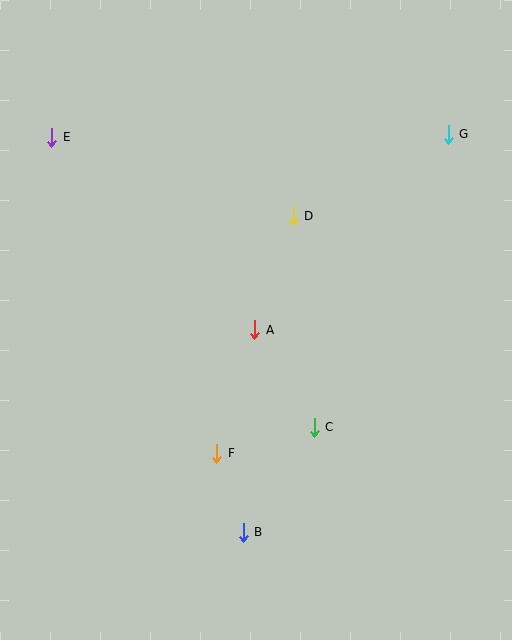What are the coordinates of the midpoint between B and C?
The midpoint between B and C is at (279, 480).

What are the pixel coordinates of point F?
Point F is at (217, 453).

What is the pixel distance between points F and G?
The distance between F and G is 394 pixels.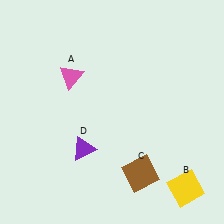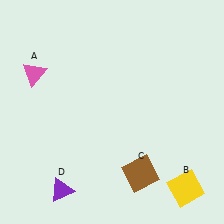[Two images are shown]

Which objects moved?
The objects that moved are: the pink triangle (A), the purple triangle (D).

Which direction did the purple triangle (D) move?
The purple triangle (D) moved down.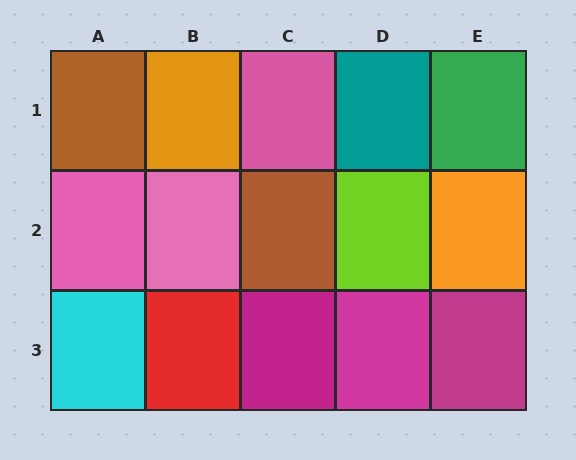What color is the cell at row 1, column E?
Green.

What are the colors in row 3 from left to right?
Cyan, red, magenta, magenta, magenta.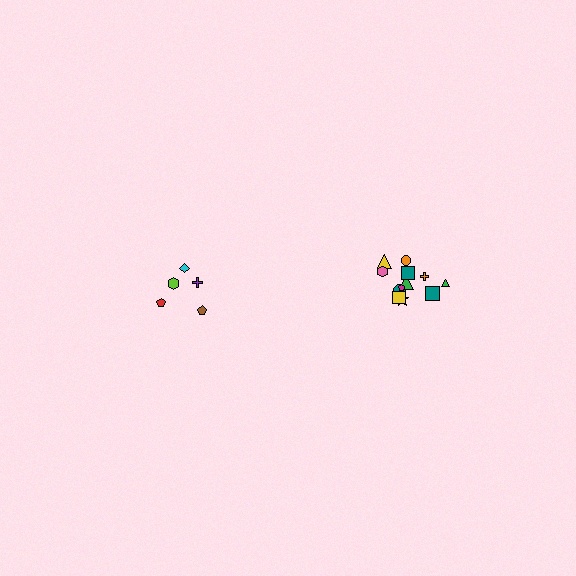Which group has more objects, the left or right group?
The right group.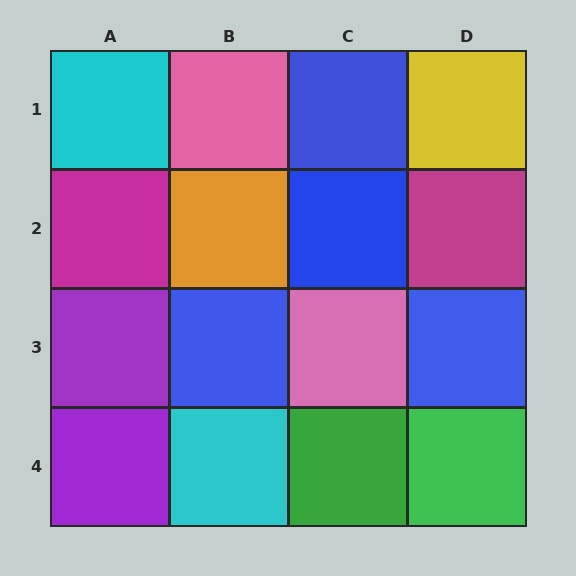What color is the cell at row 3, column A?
Purple.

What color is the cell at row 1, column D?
Yellow.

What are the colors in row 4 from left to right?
Purple, cyan, green, green.